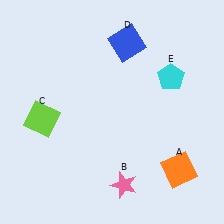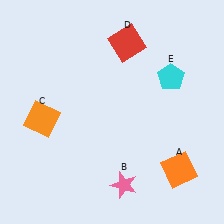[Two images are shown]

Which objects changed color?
C changed from lime to orange. D changed from blue to red.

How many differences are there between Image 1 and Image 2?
There are 2 differences between the two images.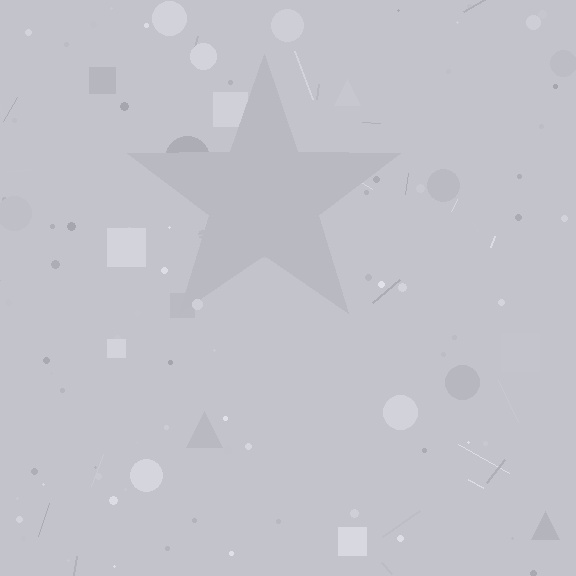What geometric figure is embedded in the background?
A star is embedded in the background.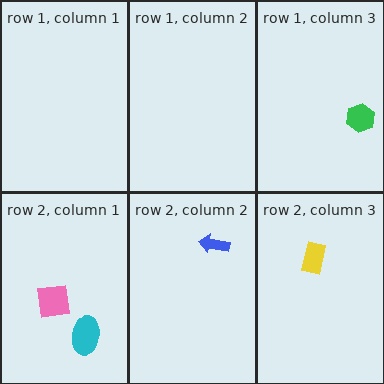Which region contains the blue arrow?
The row 2, column 2 region.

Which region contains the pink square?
The row 2, column 1 region.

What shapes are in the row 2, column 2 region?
The blue arrow.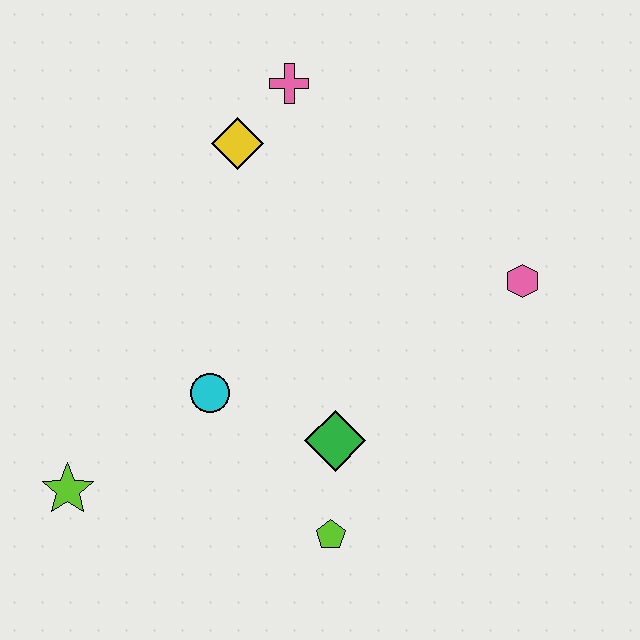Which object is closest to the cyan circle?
The green diamond is closest to the cyan circle.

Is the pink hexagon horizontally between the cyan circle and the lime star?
No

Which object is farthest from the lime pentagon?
The pink cross is farthest from the lime pentagon.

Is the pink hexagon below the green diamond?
No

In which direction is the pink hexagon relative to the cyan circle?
The pink hexagon is to the right of the cyan circle.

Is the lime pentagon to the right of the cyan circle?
Yes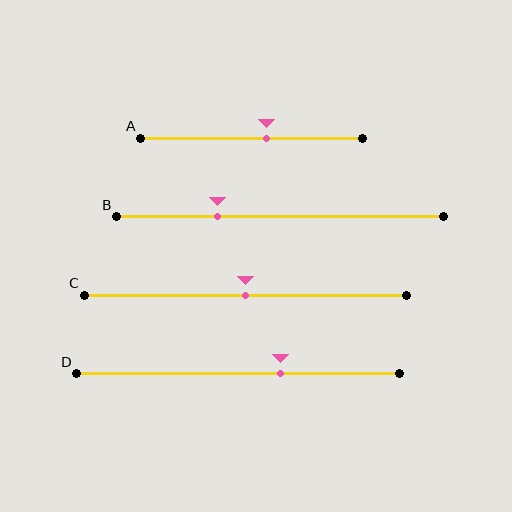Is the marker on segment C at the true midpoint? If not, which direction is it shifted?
Yes, the marker on segment C is at the true midpoint.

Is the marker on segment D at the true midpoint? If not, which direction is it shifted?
No, the marker on segment D is shifted to the right by about 13% of the segment length.